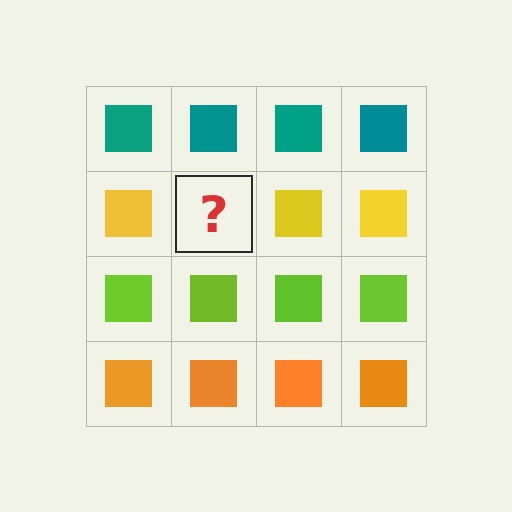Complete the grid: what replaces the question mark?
The question mark should be replaced with a yellow square.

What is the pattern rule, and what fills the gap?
The rule is that each row has a consistent color. The gap should be filled with a yellow square.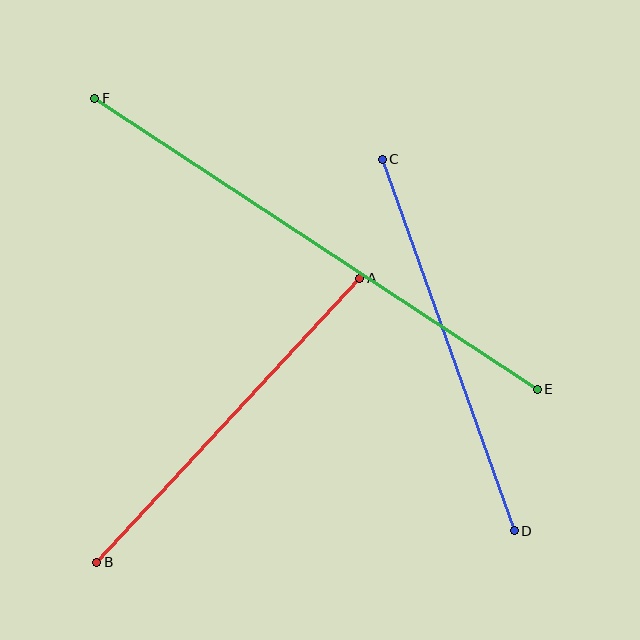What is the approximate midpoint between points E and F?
The midpoint is at approximately (316, 244) pixels.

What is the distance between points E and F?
The distance is approximately 530 pixels.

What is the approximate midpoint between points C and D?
The midpoint is at approximately (448, 345) pixels.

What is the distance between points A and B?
The distance is approximately 387 pixels.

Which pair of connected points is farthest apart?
Points E and F are farthest apart.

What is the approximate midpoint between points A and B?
The midpoint is at approximately (228, 420) pixels.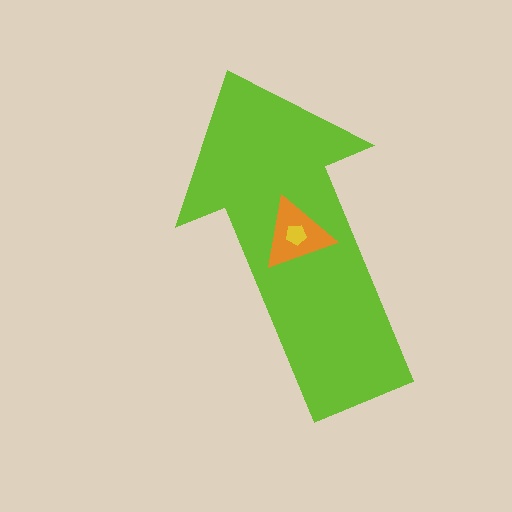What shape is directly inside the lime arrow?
The orange triangle.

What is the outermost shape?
The lime arrow.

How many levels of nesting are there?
3.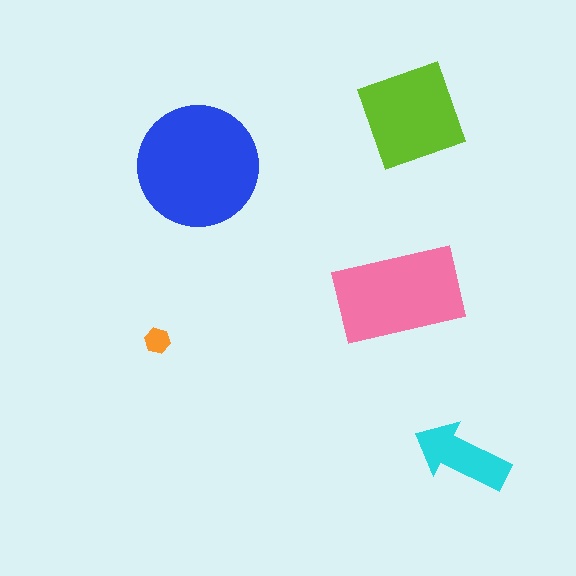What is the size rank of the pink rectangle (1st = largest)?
2nd.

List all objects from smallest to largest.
The orange hexagon, the cyan arrow, the lime diamond, the pink rectangle, the blue circle.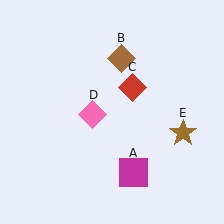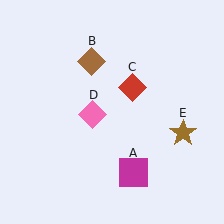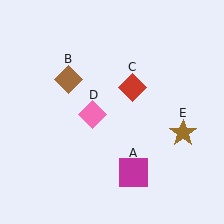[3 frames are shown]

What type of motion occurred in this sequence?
The brown diamond (object B) rotated counterclockwise around the center of the scene.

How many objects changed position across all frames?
1 object changed position: brown diamond (object B).